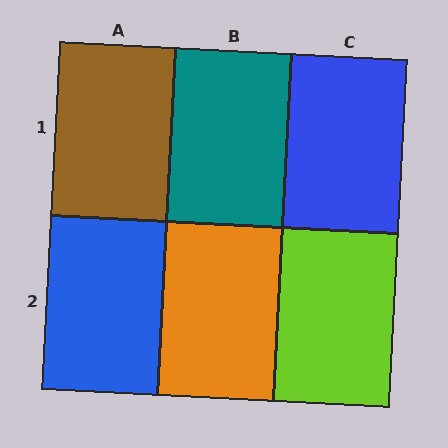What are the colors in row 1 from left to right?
Brown, teal, blue.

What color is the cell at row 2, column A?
Blue.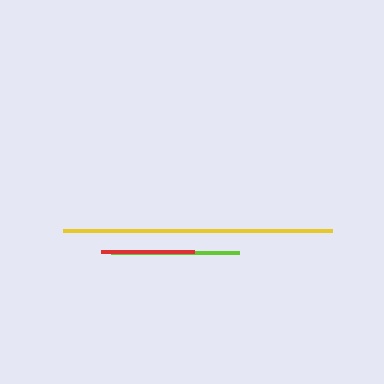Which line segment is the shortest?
The red line is the shortest at approximately 94 pixels.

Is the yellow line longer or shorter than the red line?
The yellow line is longer than the red line.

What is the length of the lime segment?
The lime segment is approximately 128 pixels long.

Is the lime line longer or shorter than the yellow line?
The yellow line is longer than the lime line.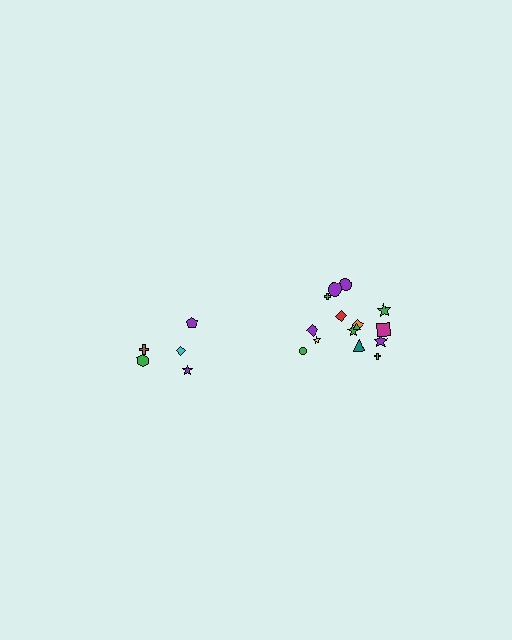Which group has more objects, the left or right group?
The right group.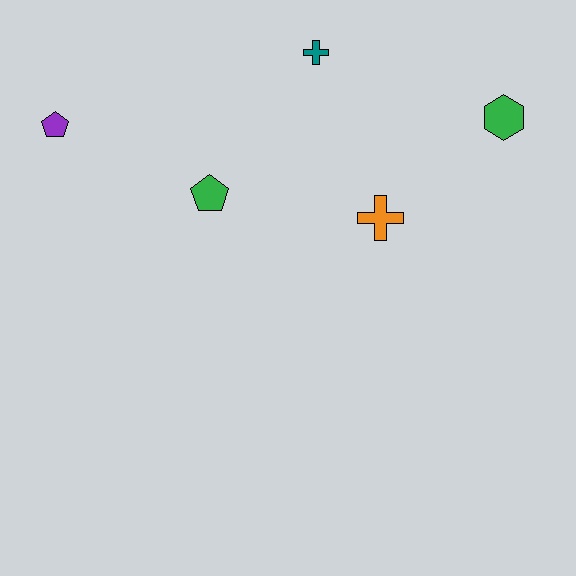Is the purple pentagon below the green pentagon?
No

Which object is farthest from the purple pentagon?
The green hexagon is farthest from the purple pentagon.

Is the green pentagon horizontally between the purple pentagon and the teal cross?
Yes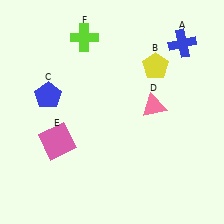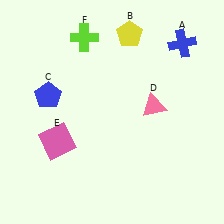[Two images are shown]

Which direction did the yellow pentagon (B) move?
The yellow pentagon (B) moved up.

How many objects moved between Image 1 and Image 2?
1 object moved between the two images.